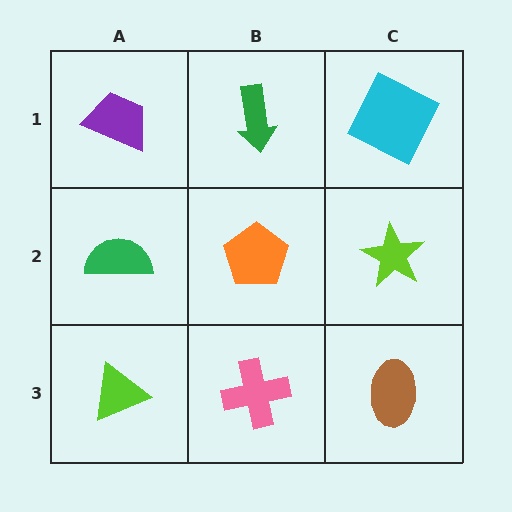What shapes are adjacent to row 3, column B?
An orange pentagon (row 2, column B), a lime triangle (row 3, column A), a brown ellipse (row 3, column C).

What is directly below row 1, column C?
A lime star.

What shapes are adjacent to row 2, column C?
A cyan square (row 1, column C), a brown ellipse (row 3, column C), an orange pentagon (row 2, column B).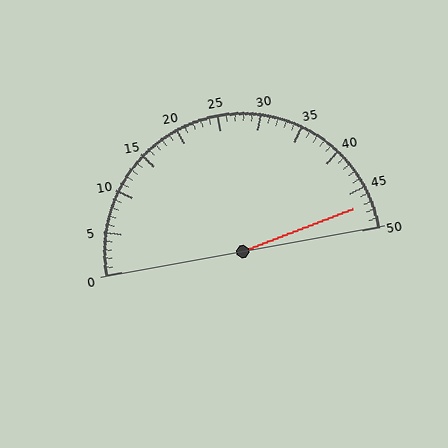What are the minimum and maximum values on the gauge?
The gauge ranges from 0 to 50.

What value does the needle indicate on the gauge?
The needle indicates approximately 47.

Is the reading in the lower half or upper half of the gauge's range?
The reading is in the upper half of the range (0 to 50).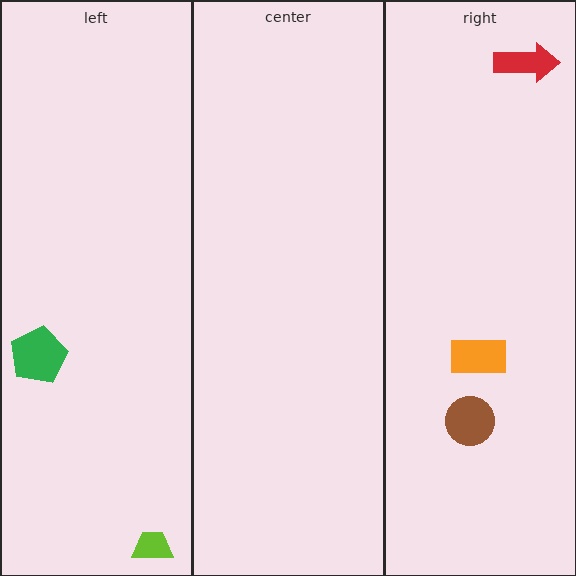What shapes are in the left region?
The lime trapezoid, the green pentagon.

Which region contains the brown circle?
The right region.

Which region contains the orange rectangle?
The right region.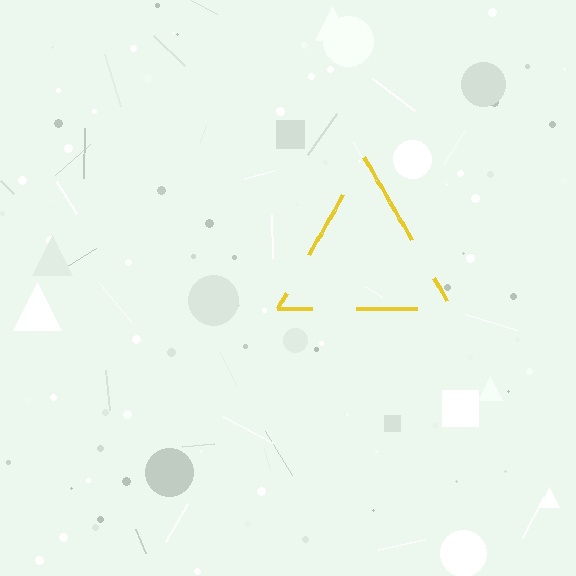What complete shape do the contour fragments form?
The contour fragments form a triangle.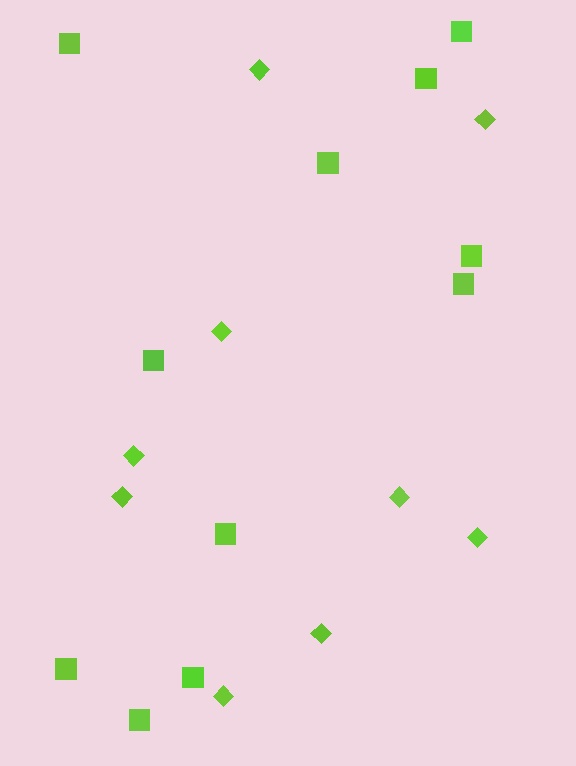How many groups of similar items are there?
There are 2 groups: one group of diamonds (9) and one group of squares (11).